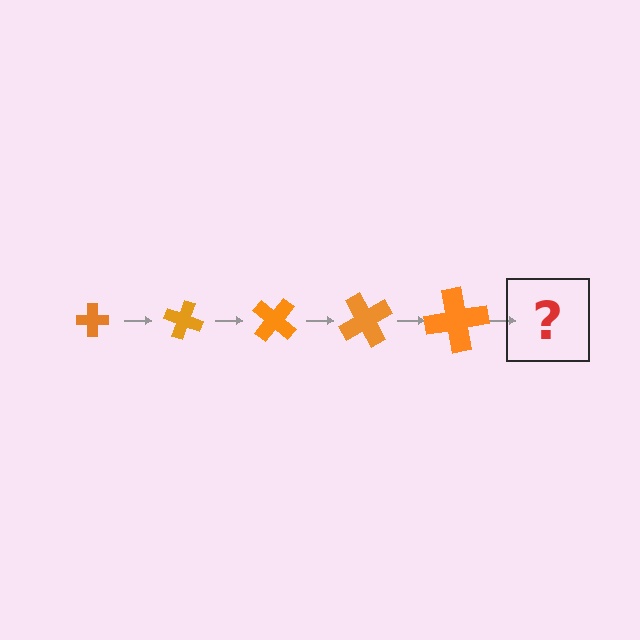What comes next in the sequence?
The next element should be a cross, larger than the previous one and rotated 100 degrees from the start.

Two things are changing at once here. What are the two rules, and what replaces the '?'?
The two rules are that the cross grows larger each step and it rotates 20 degrees each step. The '?' should be a cross, larger than the previous one and rotated 100 degrees from the start.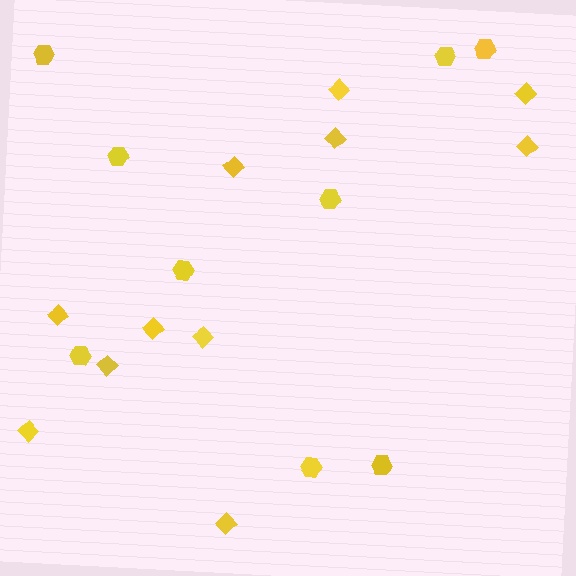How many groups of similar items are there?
There are 2 groups: one group of diamonds (11) and one group of hexagons (9).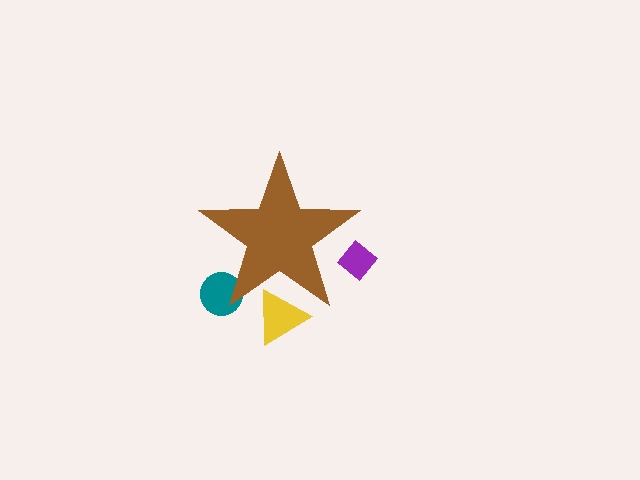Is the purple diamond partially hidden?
Yes, the purple diamond is partially hidden behind the brown star.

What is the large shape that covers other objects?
A brown star.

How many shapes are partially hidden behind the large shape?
3 shapes are partially hidden.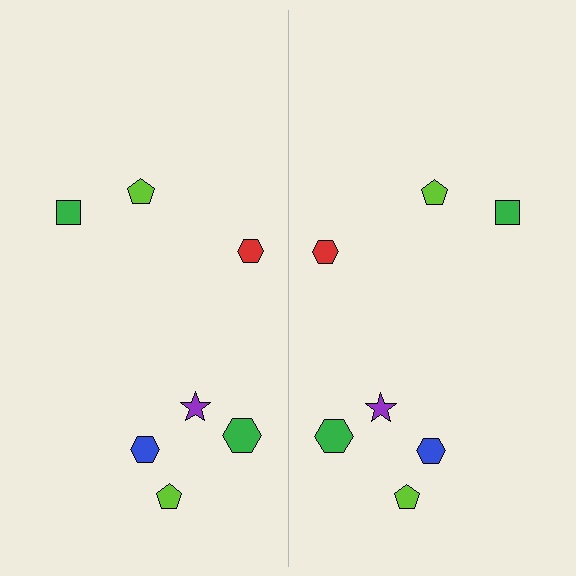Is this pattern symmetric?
Yes, this pattern has bilateral (reflection) symmetry.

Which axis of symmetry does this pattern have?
The pattern has a vertical axis of symmetry running through the center of the image.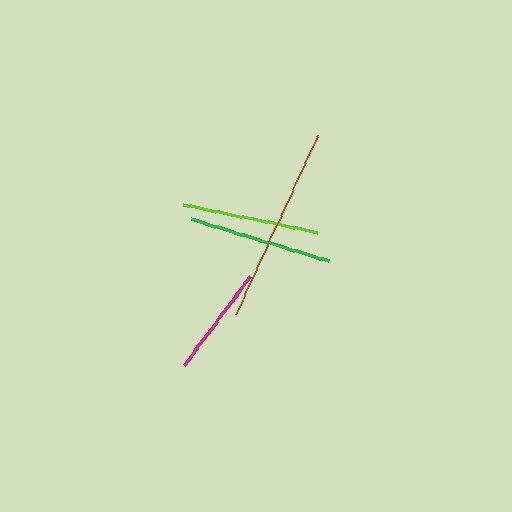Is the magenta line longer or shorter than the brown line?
The brown line is longer than the magenta line.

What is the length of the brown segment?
The brown segment is approximately 197 pixels long.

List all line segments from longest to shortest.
From longest to shortest: brown, green, lime, magenta.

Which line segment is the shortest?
The magenta line is the shortest at approximately 110 pixels.